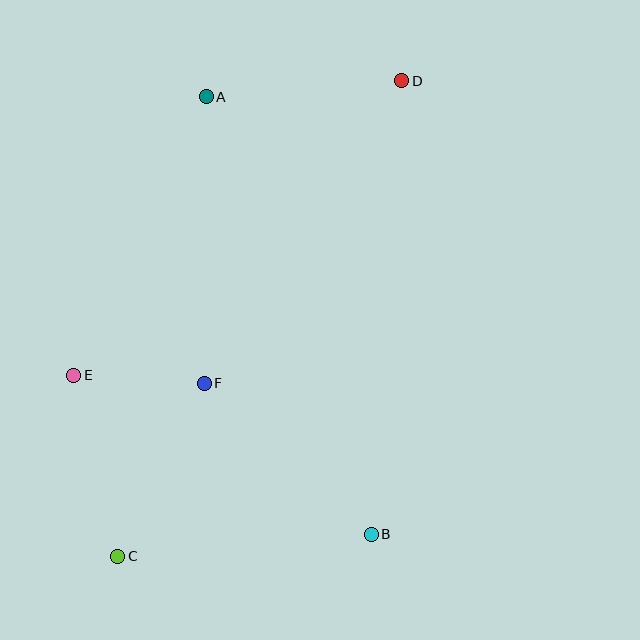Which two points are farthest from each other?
Points C and D are farthest from each other.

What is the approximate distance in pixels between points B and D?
The distance between B and D is approximately 454 pixels.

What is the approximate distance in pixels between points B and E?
The distance between B and E is approximately 337 pixels.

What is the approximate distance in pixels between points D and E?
The distance between D and E is approximately 441 pixels.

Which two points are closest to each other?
Points E and F are closest to each other.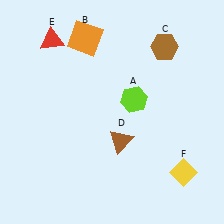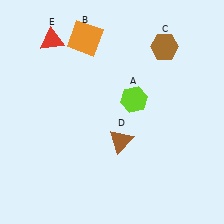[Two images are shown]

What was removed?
The yellow diamond (F) was removed in Image 2.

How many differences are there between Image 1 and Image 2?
There is 1 difference between the two images.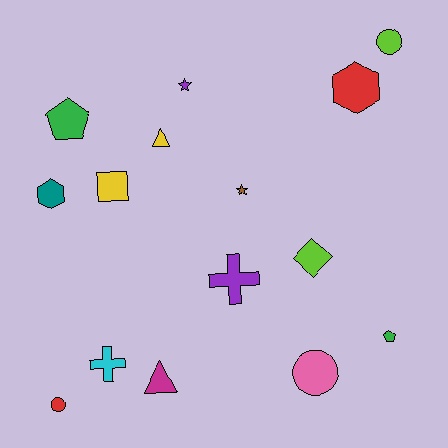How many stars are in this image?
There are 2 stars.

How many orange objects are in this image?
There are no orange objects.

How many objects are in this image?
There are 15 objects.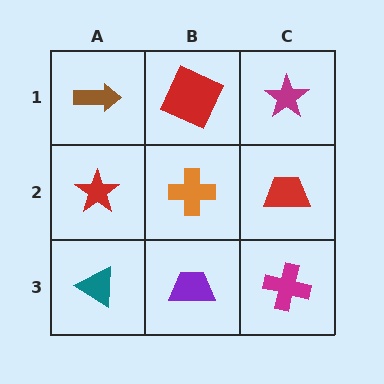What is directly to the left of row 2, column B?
A red star.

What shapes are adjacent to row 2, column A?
A brown arrow (row 1, column A), a teal triangle (row 3, column A), an orange cross (row 2, column B).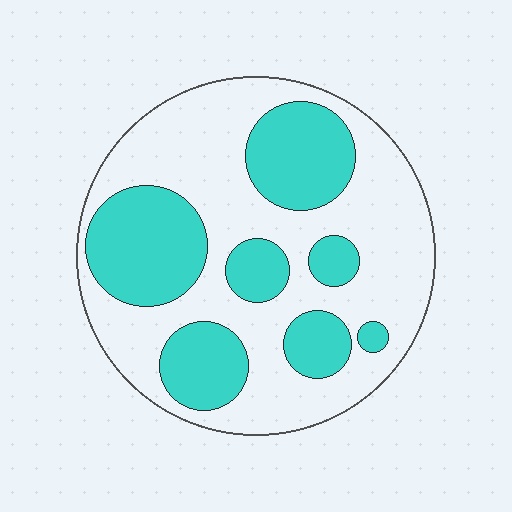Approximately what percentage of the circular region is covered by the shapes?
Approximately 35%.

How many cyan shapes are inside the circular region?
7.